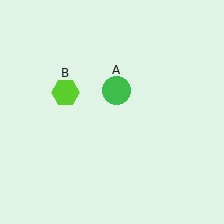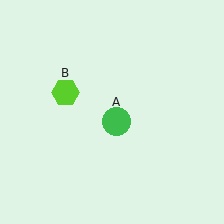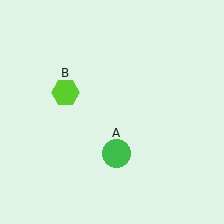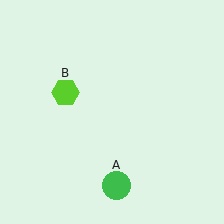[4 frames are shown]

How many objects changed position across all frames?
1 object changed position: green circle (object A).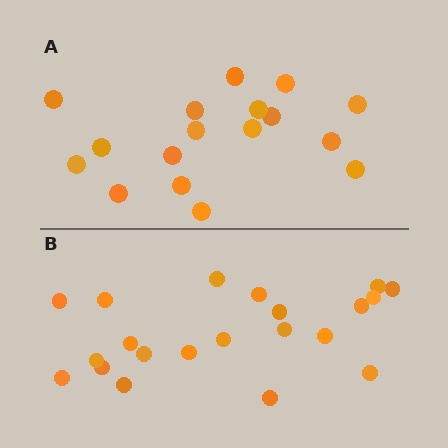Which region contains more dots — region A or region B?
Region B (the bottom region) has more dots.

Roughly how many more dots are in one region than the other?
Region B has about 4 more dots than region A.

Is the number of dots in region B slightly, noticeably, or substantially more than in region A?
Region B has only slightly more — the two regions are fairly close. The ratio is roughly 1.2 to 1.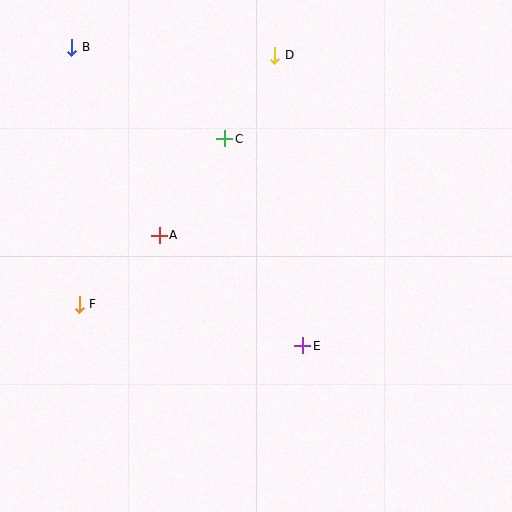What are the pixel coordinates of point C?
Point C is at (225, 139).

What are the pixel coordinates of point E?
Point E is at (303, 346).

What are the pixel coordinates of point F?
Point F is at (79, 304).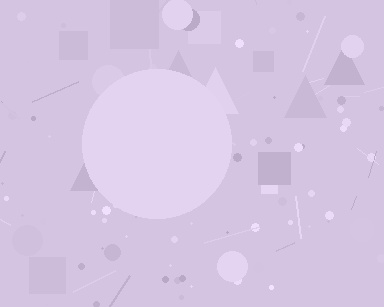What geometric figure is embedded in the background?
A circle is embedded in the background.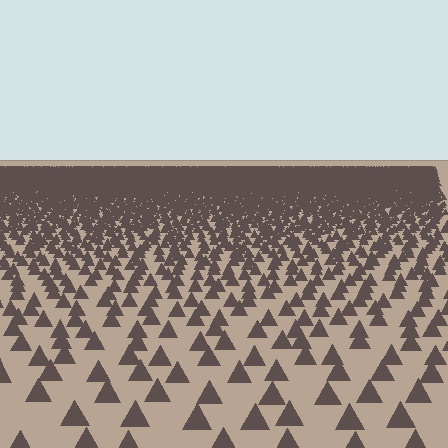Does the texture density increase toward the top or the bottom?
Density increases toward the top.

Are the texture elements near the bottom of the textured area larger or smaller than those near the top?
Larger. Near the bottom, elements are closer to the viewer and appear at a bigger on-screen size.